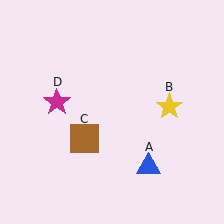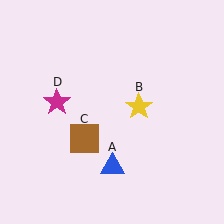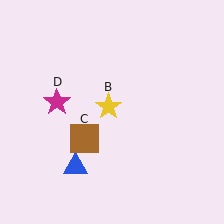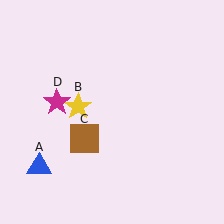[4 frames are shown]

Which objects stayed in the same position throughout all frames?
Brown square (object C) and magenta star (object D) remained stationary.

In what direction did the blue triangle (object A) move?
The blue triangle (object A) moved left.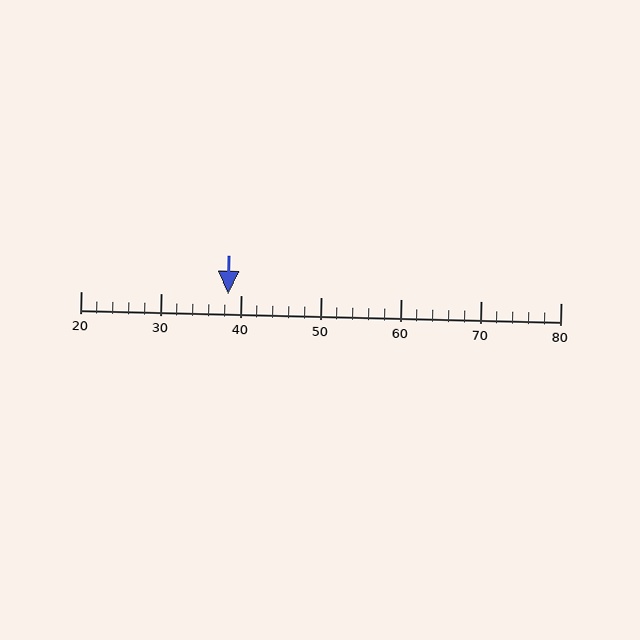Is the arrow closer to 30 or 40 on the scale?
The arrow is closer to 40.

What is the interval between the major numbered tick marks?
The major tick marks are spaced 10 units apart.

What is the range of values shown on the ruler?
The ruler shows values from 20 to 80.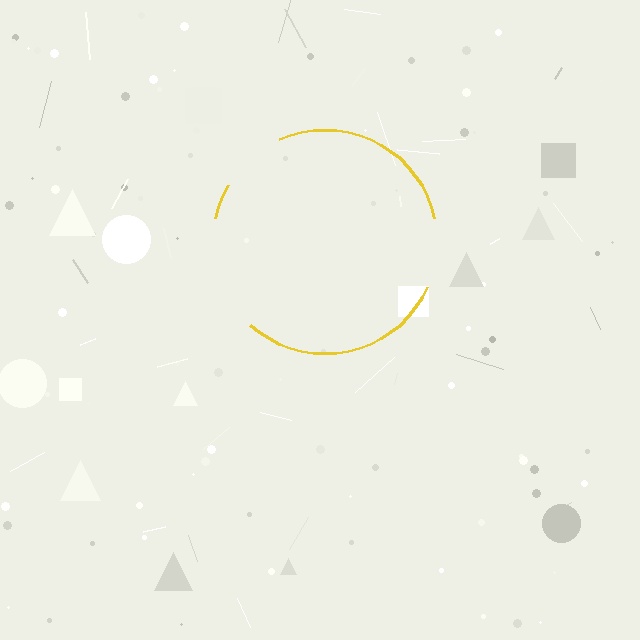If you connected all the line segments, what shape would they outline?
They would outline a circle.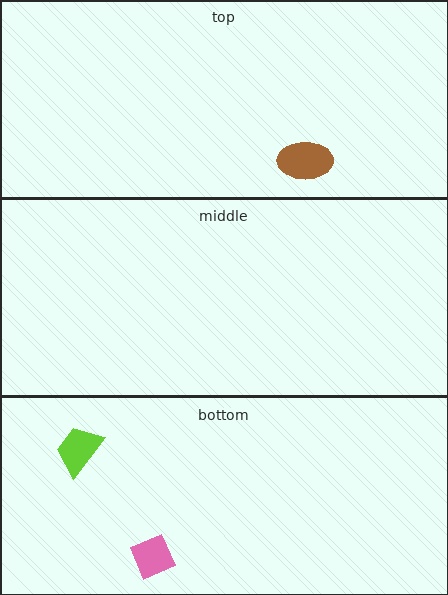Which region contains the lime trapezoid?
The bottom region.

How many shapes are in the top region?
1.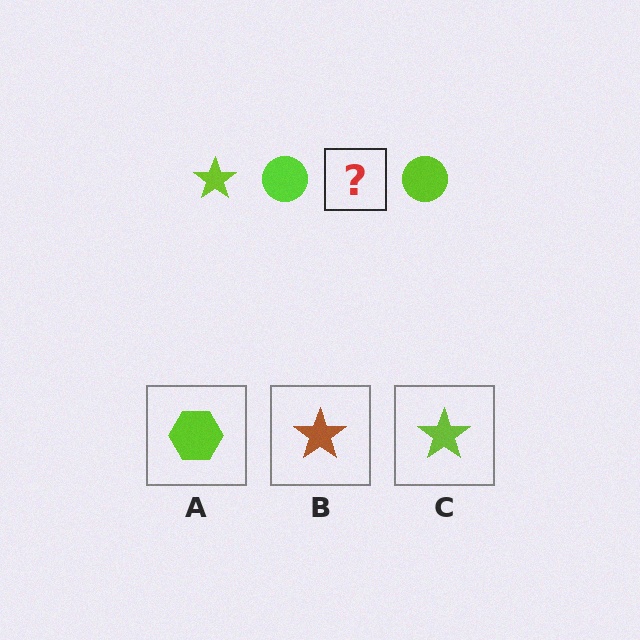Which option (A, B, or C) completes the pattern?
C.